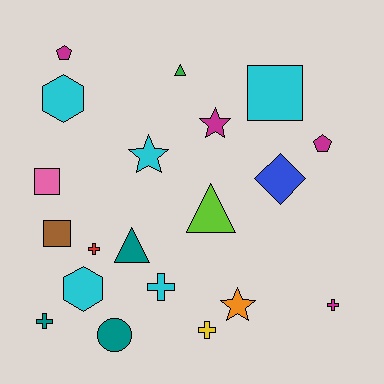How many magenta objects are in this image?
There are 4 magenta objects.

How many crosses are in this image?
There are 5 crosses.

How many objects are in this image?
There are 20 objects.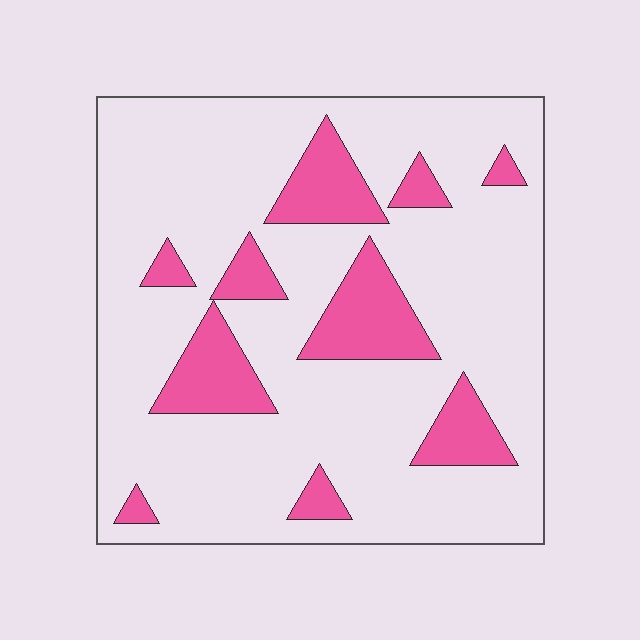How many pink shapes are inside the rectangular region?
10.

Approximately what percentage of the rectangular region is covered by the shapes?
Approximately 20%.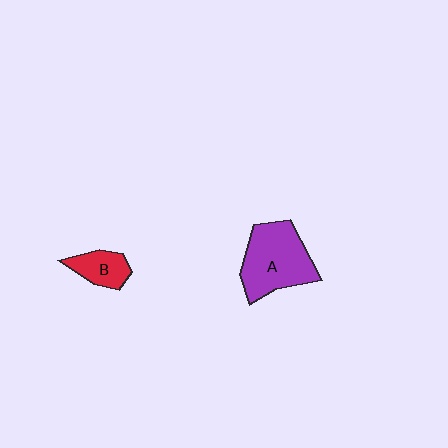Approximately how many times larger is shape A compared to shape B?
Approximately 2.4 times.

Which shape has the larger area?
Shape A (purple).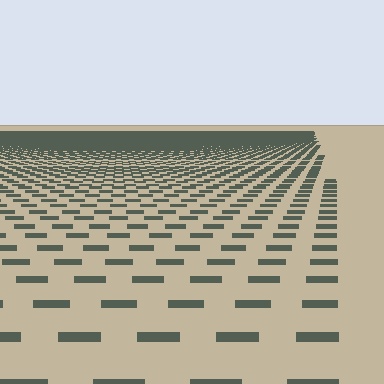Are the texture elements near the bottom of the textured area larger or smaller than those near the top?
Larger. Near the bottom, elements are closer to the viewer and appear at a bigger on-screen size.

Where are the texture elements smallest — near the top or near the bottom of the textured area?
Near the top.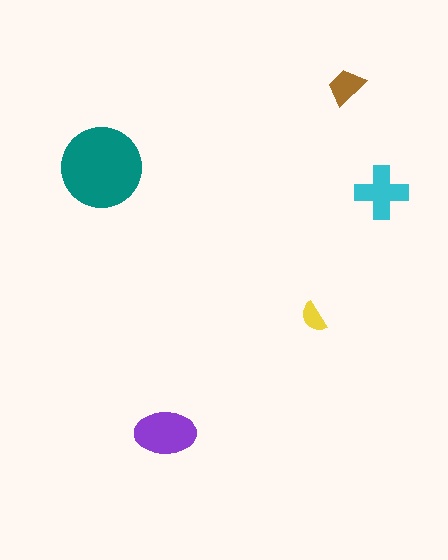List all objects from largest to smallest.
The teal circle, the purple ellipse, the cyan cross, the brown trapezoid, the yellow semicircle.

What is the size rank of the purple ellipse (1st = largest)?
2nd.